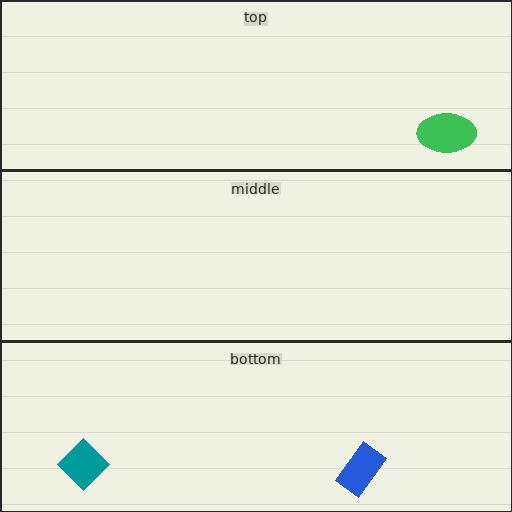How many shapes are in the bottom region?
2.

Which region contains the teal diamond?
The bottom region.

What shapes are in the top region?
The green ellipse.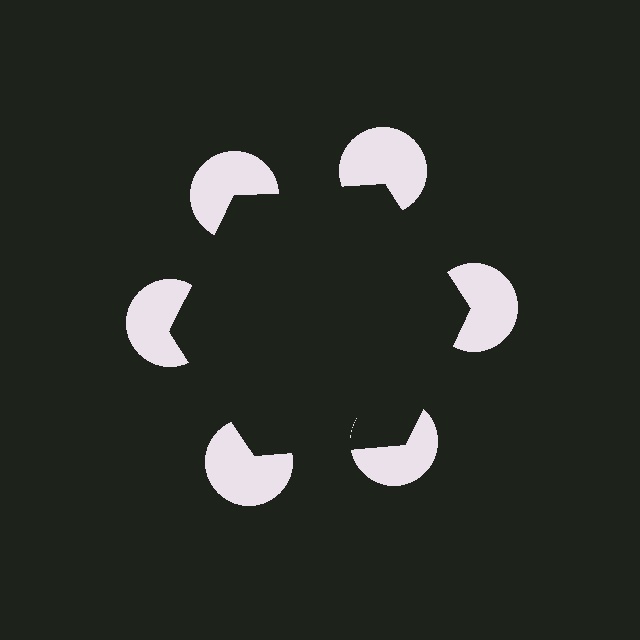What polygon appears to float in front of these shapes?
An illusory hexagon — its edges are inferred from the aligned wedge cuts in the pac-man discs, not physically drawn.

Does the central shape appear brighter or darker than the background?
It typically appears slightly darker than the background, even though no actual brightness change is drawn.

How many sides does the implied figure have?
6 sides.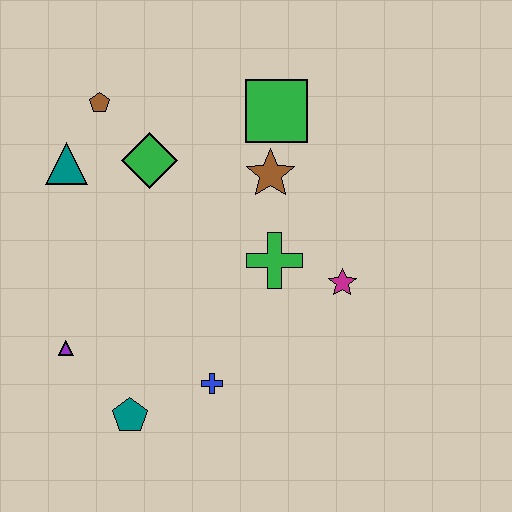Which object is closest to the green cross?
The magenta star is closest to the green cross.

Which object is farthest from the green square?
The teal pentagon is farthest from the green square.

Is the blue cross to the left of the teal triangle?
No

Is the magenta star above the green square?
No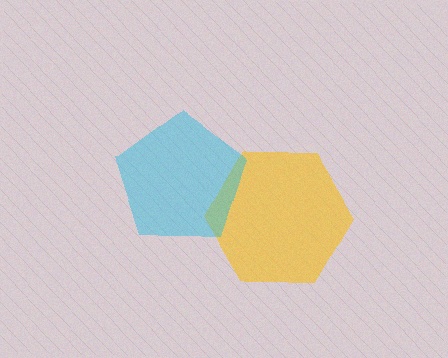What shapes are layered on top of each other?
The layered shapes are: a yellow hexagon, a cyan pentagon.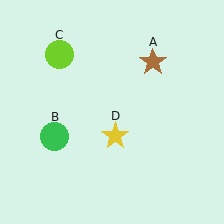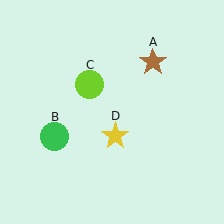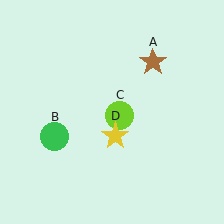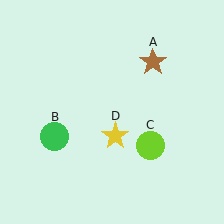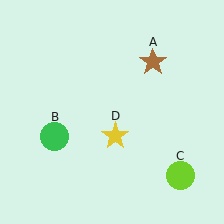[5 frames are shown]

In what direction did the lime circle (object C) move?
The lime circle (object C) moved down and to the right.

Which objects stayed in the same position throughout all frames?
Brown star (object A) and green circle (object B) and yellow star (object D) remained stationary.